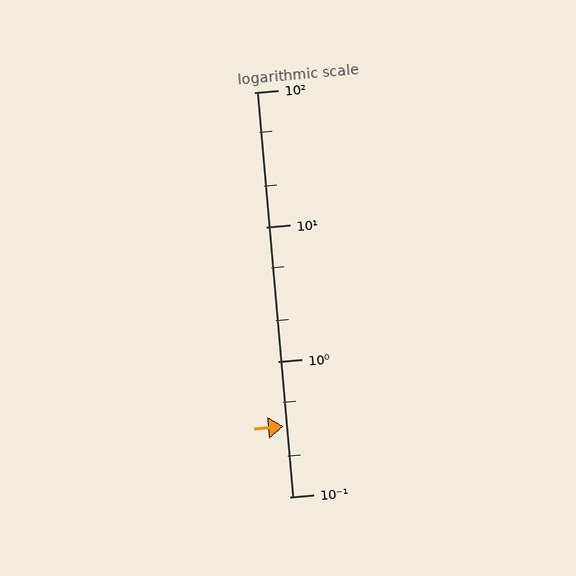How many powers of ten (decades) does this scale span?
The scale spans 3 decades, from 0.1 to 100.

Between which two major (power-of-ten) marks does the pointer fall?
The pointer is between 0.1 and 1.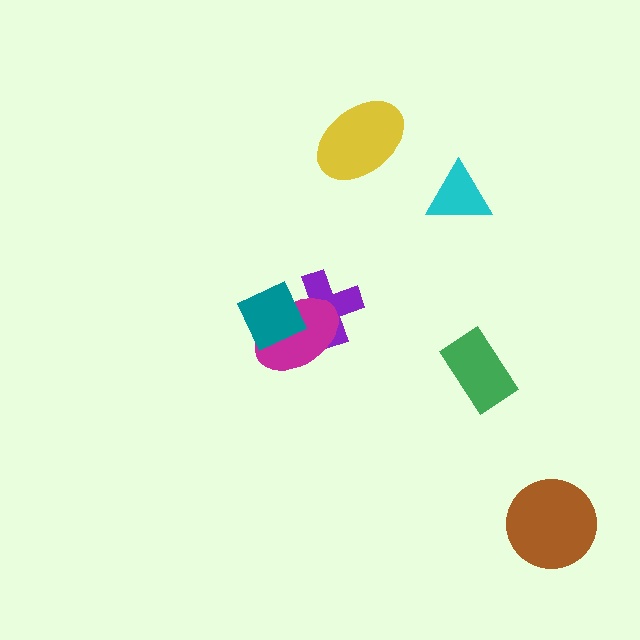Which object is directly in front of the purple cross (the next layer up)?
The magenta ellipse is directly in front of the purple cross.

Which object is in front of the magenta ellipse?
The teal diamond is in front of the magenta ellipse.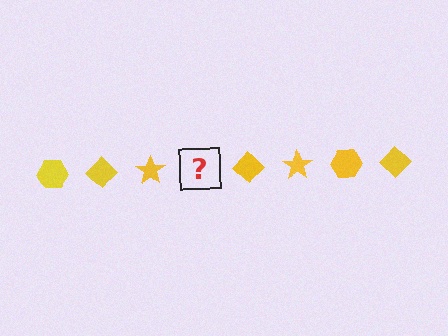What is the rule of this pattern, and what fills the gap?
The rule is that the pattern cycles through hexagon, diamond, star shapes in yellow. The gap should be filled with a yellow hexagon.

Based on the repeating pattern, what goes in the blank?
The blank should be a yellow hexagon.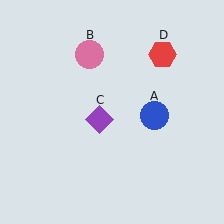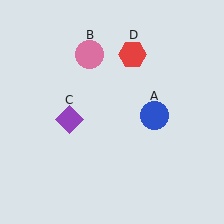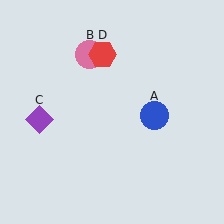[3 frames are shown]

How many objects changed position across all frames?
2 objects changed position: purple diamond (object C), red hexagon (object D).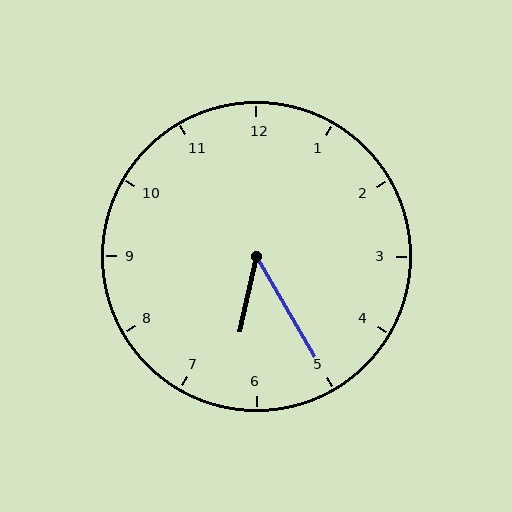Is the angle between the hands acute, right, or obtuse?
It is acute.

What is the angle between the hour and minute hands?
Approximately 42 degrees.